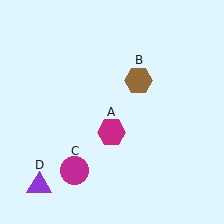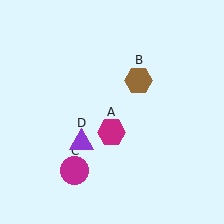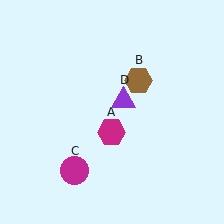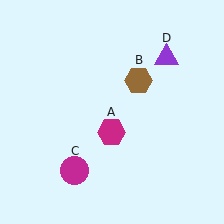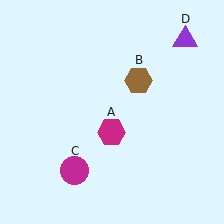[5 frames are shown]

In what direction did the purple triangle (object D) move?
The purple triangle (object D) moved up and to the right.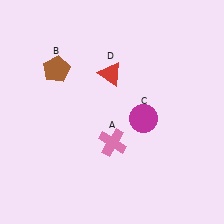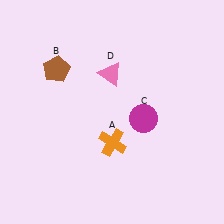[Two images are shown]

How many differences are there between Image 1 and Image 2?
There are 2 differences between the two images.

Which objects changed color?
A changed from pink to orange. D changed from red to pink.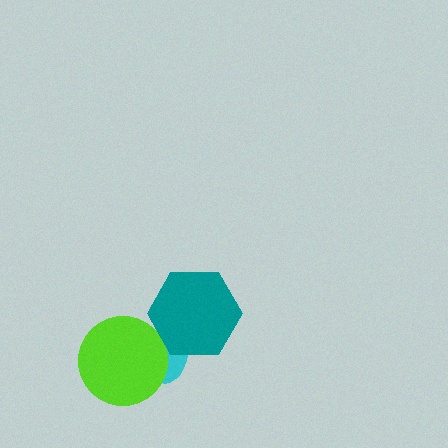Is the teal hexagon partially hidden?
No, no other shape covers it.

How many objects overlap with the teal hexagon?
1 object overlaps with the teal hexagon.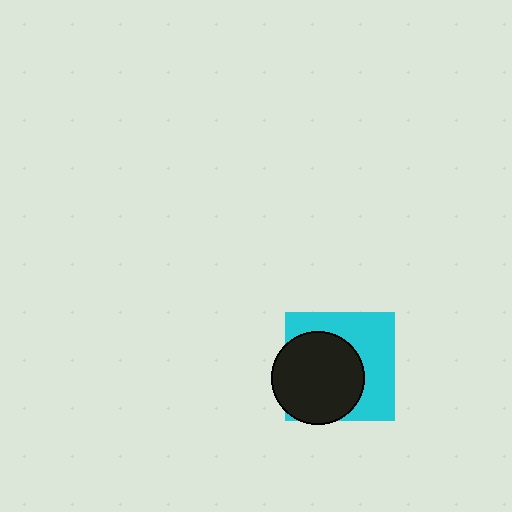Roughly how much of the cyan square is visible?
About half of it is visible (roughly 49%).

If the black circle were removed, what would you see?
You would see the complete cyan square.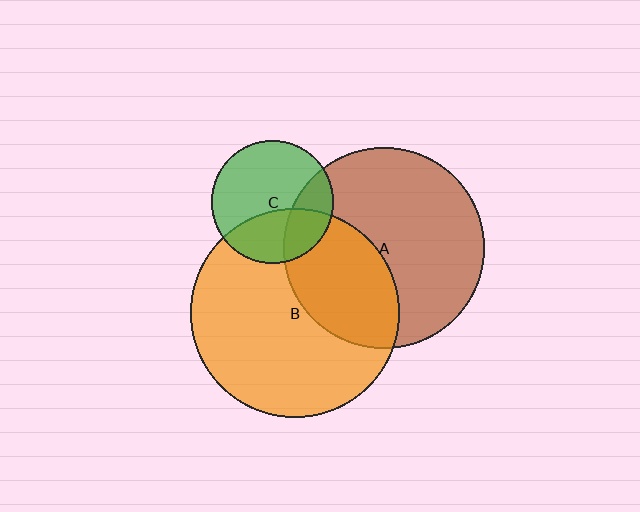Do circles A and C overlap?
Yes.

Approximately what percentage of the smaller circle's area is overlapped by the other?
Approximately 25%.